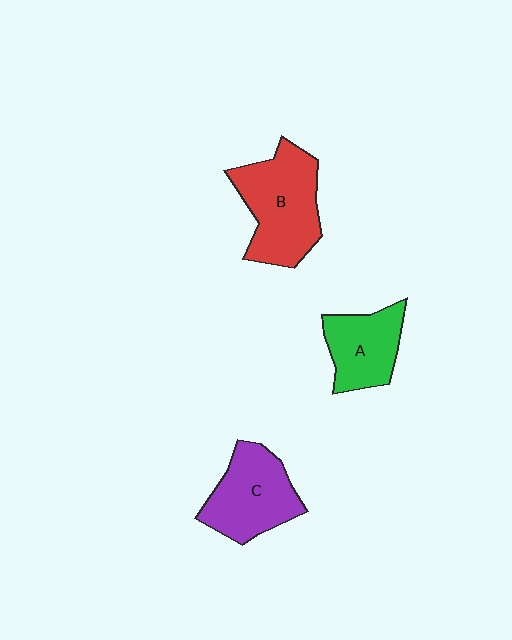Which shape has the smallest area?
Shape A (green).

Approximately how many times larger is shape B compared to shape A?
Approximately 1.5 times.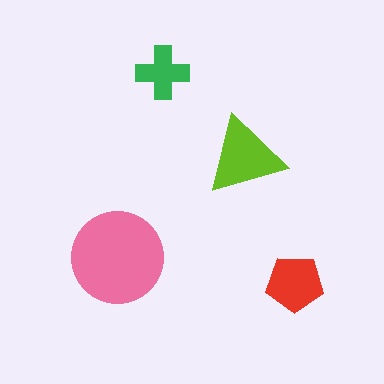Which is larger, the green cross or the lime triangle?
The lime triangle.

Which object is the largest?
The pink circle.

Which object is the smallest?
The green cross.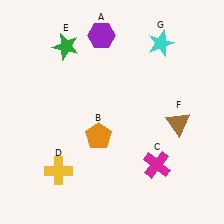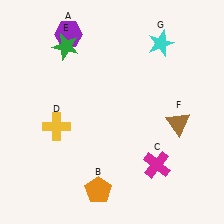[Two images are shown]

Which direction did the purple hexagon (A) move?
The purple hexagon (A) moved left.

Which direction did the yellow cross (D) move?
The yellow cross (D) moved up.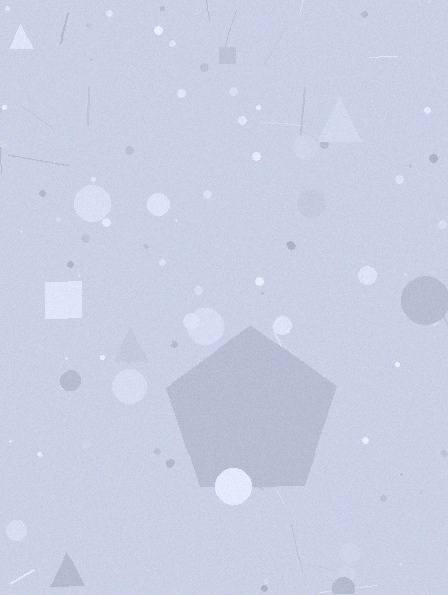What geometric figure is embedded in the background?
A pentagon is embedded in the background.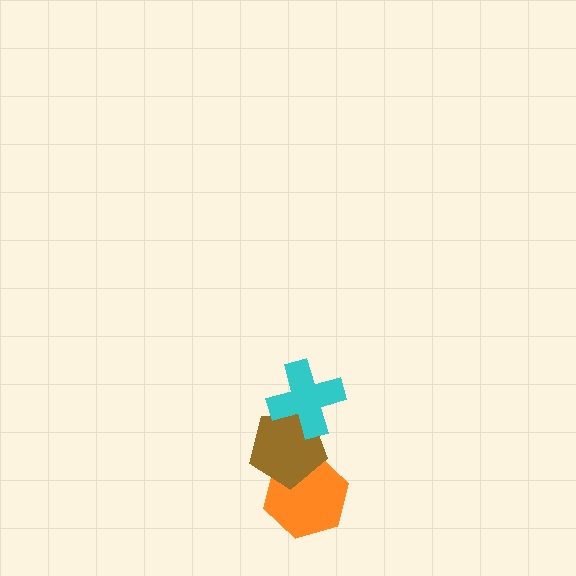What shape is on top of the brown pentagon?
The cyan cross is on top of the brown pentagon.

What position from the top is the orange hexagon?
The orange hexagon is 3rd from the top.